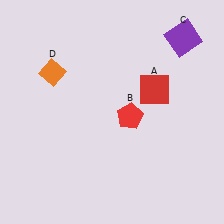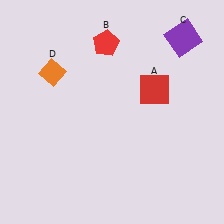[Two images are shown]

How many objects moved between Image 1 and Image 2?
1 object moved between the two images.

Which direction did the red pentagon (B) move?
The red pentagon (B) moved up.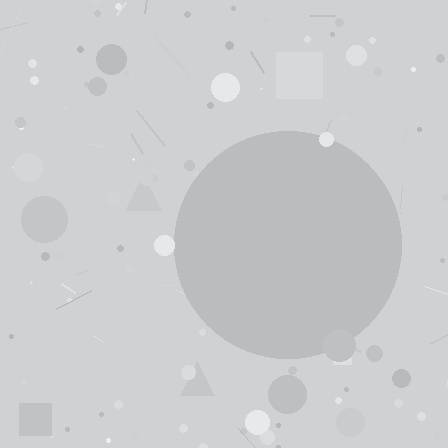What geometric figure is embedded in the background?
A circle is embedded in the background.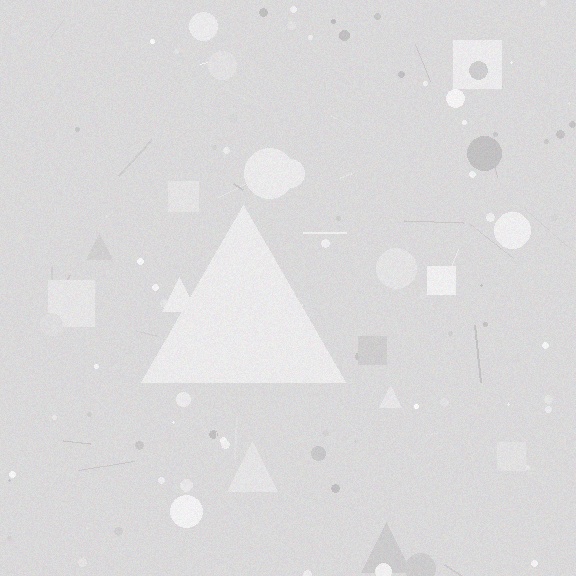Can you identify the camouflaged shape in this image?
The camouflaged shape is a triangle.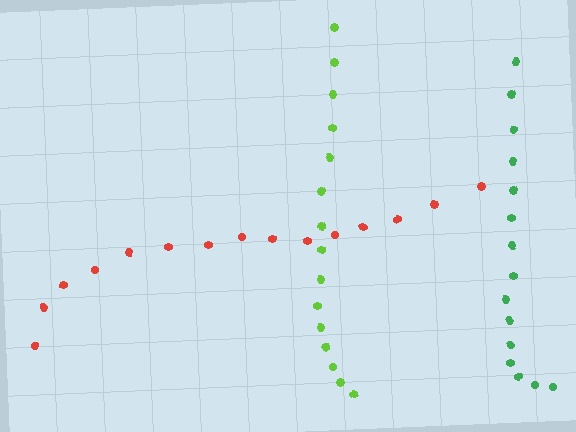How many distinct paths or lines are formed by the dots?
There are 3 distinct paths.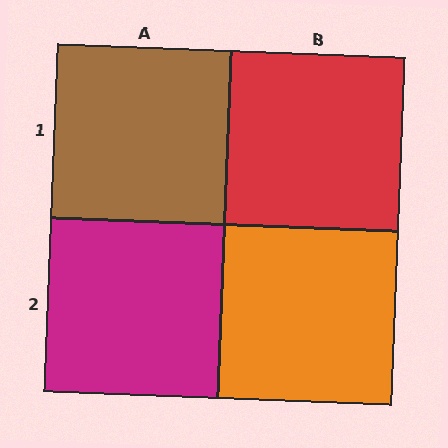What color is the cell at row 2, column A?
Magenta.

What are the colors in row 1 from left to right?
Brown, red.